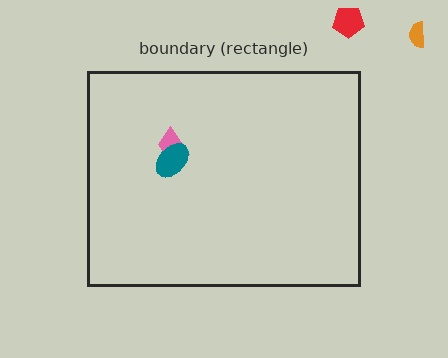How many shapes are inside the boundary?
2 inside, 2 outside.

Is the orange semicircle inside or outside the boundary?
Outside.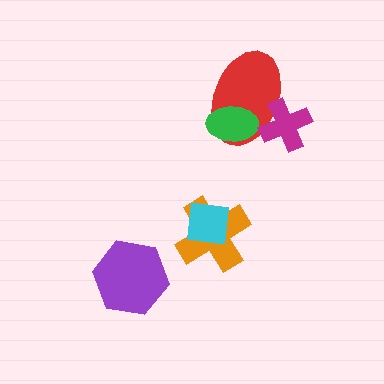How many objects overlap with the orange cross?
1 object overlaps with the orange cross.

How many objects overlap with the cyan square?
1 object overlaps with the cyan square.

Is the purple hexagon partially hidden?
No, no other shape covers it.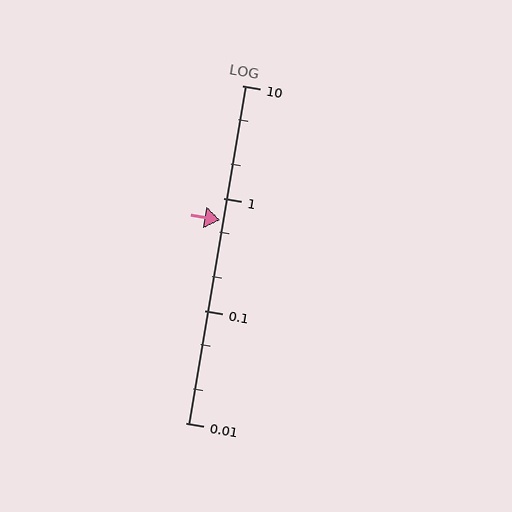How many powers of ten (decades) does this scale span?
The scale spans 3 decades, from 0.01 to 10.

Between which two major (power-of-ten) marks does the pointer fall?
The pointer is between 0.1 and 1.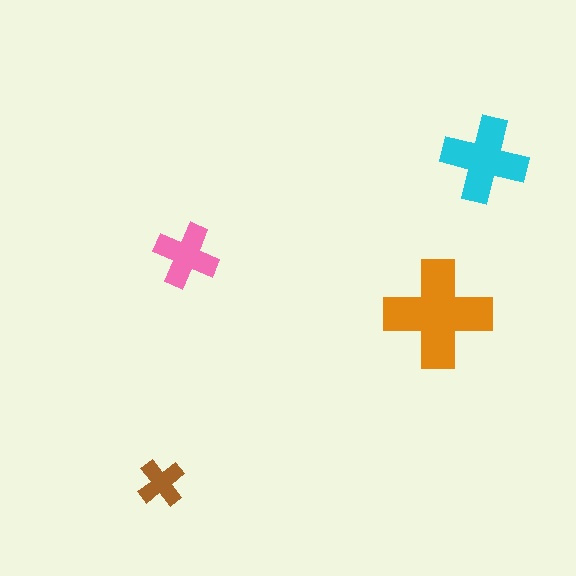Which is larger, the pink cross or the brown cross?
The pink one.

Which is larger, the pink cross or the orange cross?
The orange one.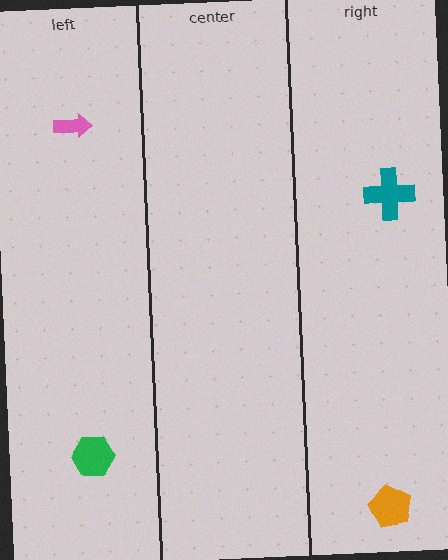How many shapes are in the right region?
2.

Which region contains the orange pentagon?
The right region.